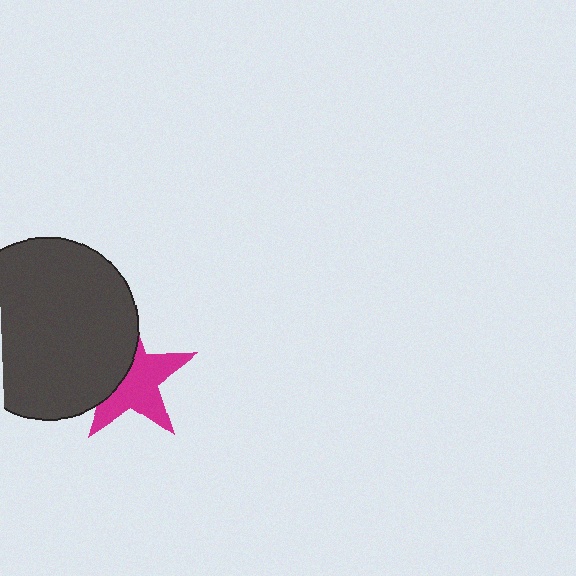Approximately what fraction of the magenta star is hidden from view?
Roughly 40% of the magenta star is hidden behind the dark gray circle.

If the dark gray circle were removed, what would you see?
You would see the complete magenta star.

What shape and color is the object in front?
The object in front is a dark gray circle.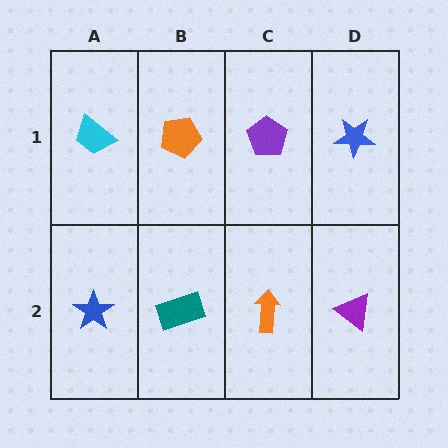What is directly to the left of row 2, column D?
An orange arrow.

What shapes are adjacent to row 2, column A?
A cyan trapezoid (row 1, column A), a teal rectangle (row 2, column B).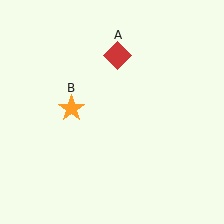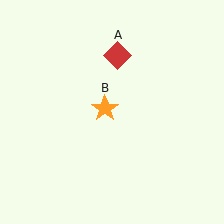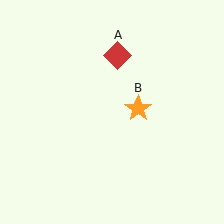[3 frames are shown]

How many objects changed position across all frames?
1 object changed position: orange star (object B).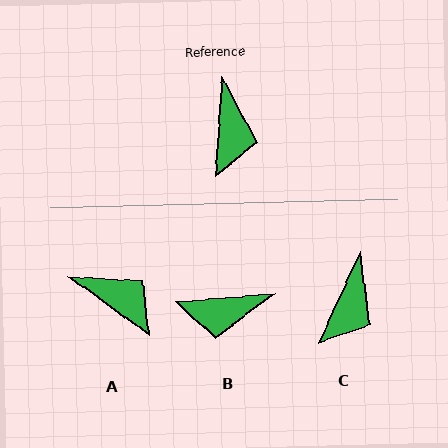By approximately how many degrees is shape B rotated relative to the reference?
Approximately 81 degrees clockwise.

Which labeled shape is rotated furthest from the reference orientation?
B, about 81 degrees away.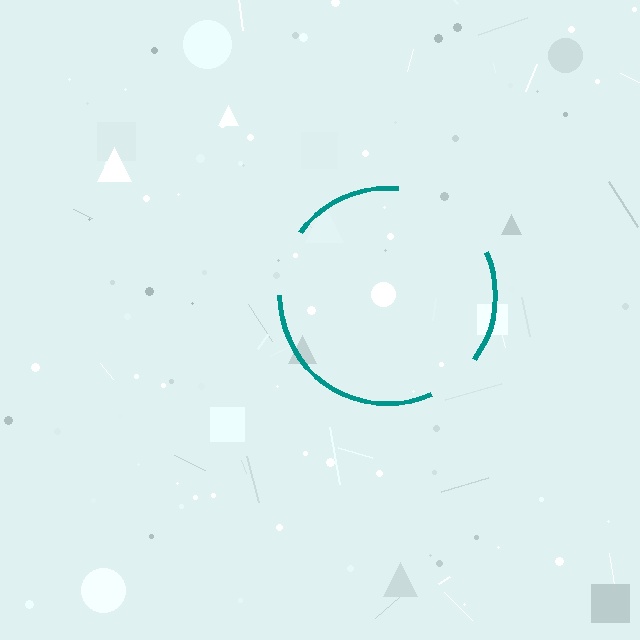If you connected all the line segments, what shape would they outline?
They would outline a circle.